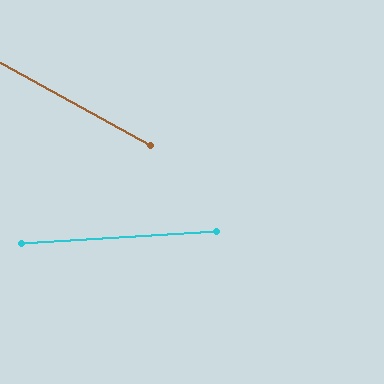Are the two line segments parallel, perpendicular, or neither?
Neither parallel nor perpendicular — they differ by about 32°.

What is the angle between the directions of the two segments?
Approximately 32 degrees.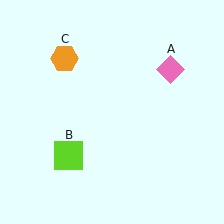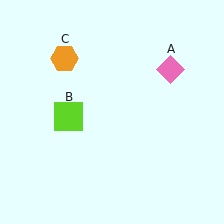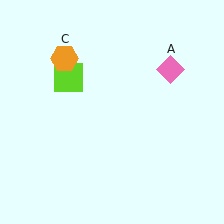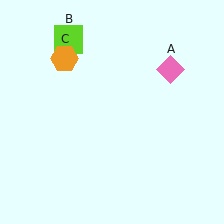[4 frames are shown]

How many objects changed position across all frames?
1 object changed position: lime square (object B).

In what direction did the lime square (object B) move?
The lime square (object B) moved up.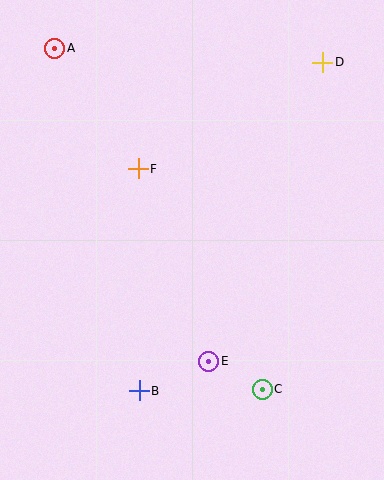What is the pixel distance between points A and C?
The distance between A and C is 400 pixels.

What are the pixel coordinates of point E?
Point E is at (209, 361).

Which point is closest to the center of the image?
Point F at (138, 169) is closest to the center.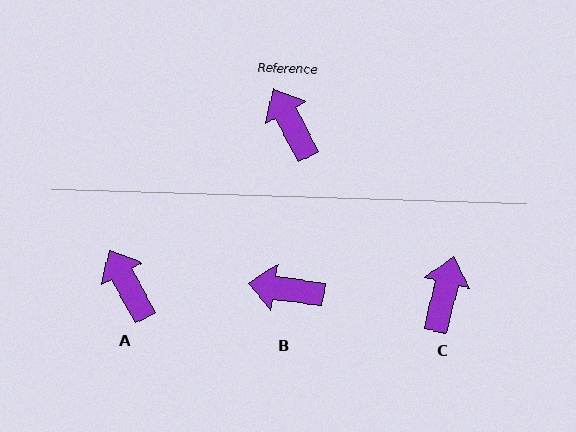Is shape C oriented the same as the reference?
No, it is off by about 41 degrees.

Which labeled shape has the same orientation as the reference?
A.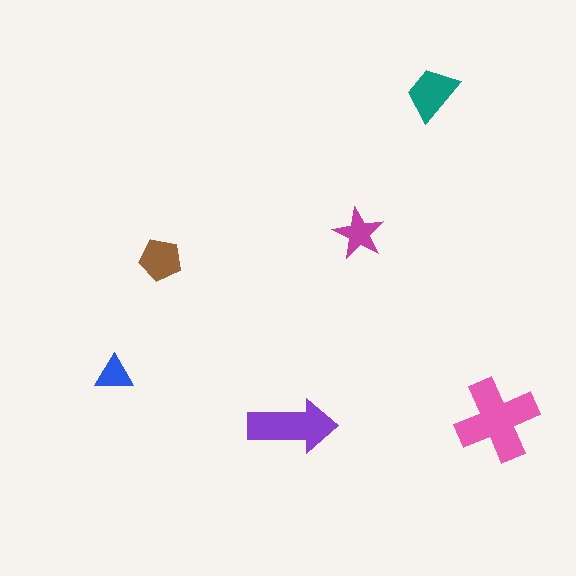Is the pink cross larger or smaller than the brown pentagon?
Larger.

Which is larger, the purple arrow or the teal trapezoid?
The purple arrow.